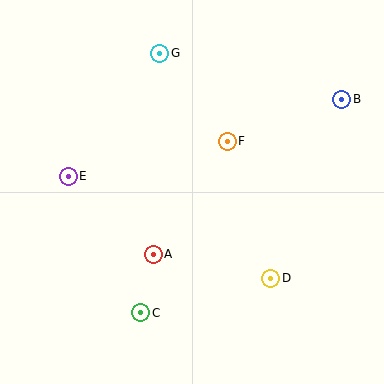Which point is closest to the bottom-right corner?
Point D is closest to the bottom-right corner.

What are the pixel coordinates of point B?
Point B is at (342, 99).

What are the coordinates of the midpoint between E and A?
The midpoint between E and A is at (111, 215).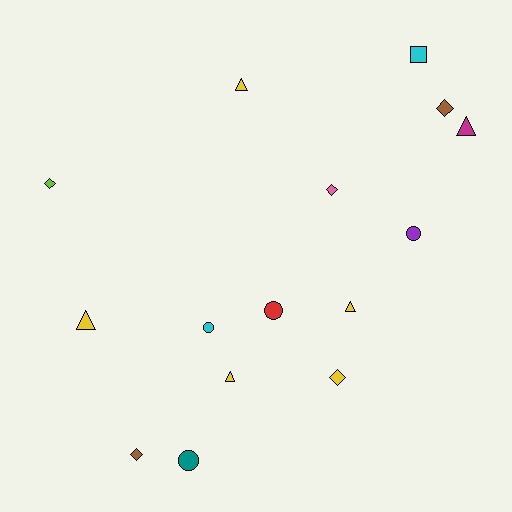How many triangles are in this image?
There are 5 triangles.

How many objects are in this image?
There are 15 objects.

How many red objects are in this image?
There is 1 red object.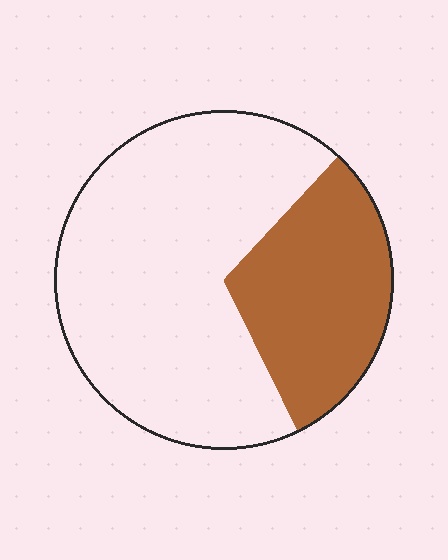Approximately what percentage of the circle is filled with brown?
Approximately 30%.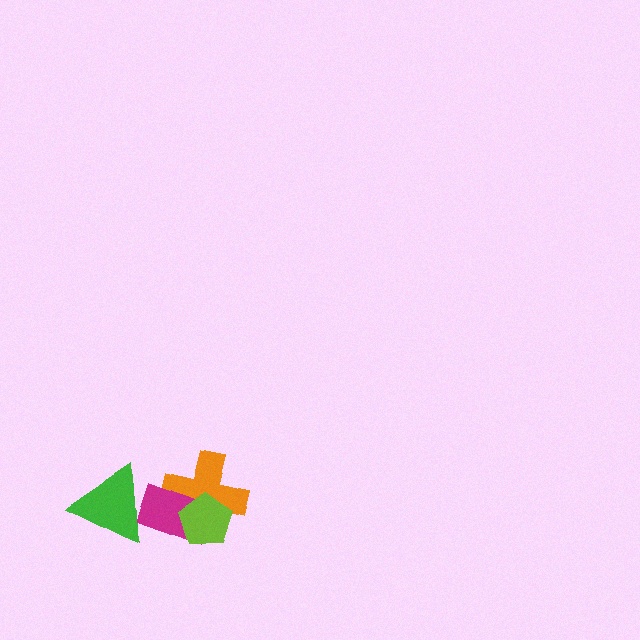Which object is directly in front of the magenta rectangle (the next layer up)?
The green triangle is directly in front of the magenta rectangle.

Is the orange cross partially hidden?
Yes, it is partially covered by another shape.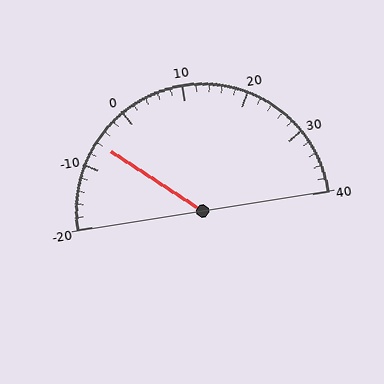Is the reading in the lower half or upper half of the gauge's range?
The reading is in the lower half of the range (-20 to 40).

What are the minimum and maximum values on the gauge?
The gauge ranges from -20 to 40.